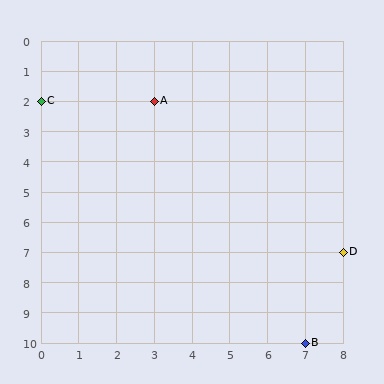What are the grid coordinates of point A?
Point A is at grid coordinates (3, 2).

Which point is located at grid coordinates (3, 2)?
Point A is at (3, 2).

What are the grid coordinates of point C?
Point C is at grid coordinates (0, 2).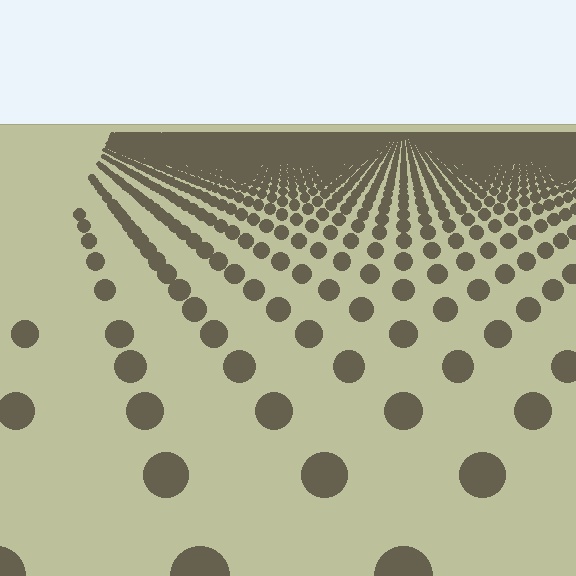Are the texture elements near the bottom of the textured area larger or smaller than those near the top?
Larger. Near the bottom, elements are closer to the viewer and appear at a bigger on-screen size.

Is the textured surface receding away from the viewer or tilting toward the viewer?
The surface is receding away from the viewer. Texture elements get smaller and denser toward the top.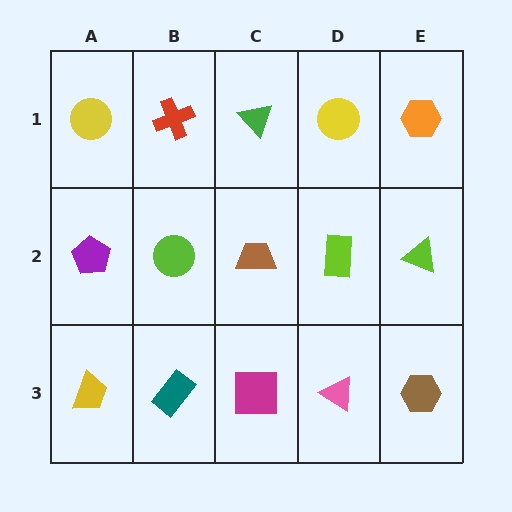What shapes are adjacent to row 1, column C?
A brown trapezoid (row 2, column C), a red cross (row 1, column B), a yellow circle (row 1, column D).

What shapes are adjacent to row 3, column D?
A lime rectangle (row 2, column D), a magenta square (row 3, column C), a brown hexagon (row 3, column E).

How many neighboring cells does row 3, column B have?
3.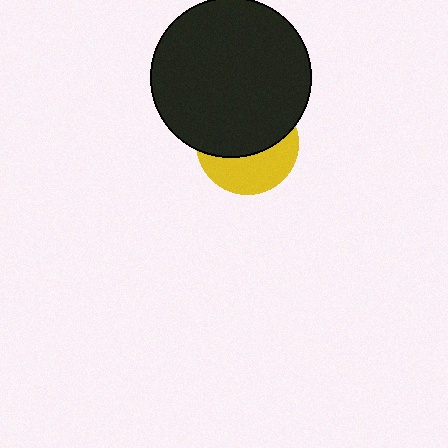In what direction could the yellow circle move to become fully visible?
The yellow circle could move down. That would shift it out from behind the black circle entirely.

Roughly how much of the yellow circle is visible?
A small part of it is visible (roughly 42%).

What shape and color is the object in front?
The object in front is a black circle.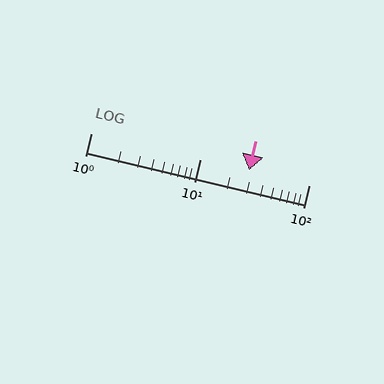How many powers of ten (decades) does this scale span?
The scale spans 2 decades, from 1 to 100.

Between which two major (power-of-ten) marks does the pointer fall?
The pointer is between 10 and 100.